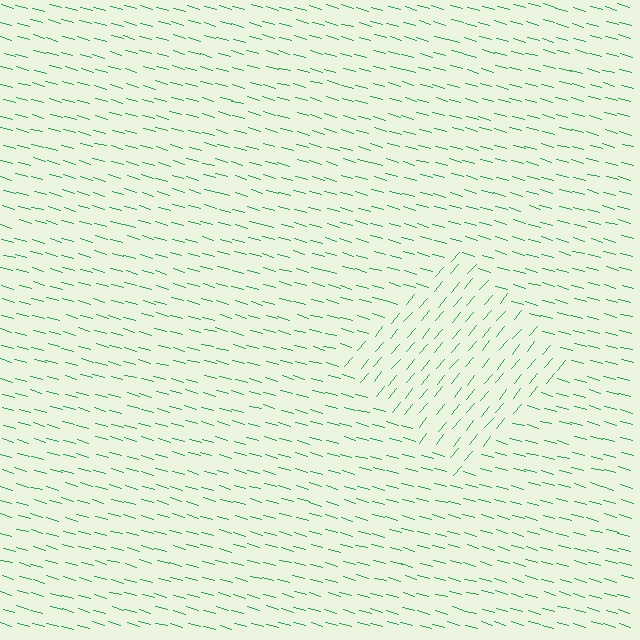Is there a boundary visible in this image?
Yes, there is a texture boundary formed by a change in line orientation.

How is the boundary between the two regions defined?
The boundary is defined purely by a change in line orientation (approximately 66 degrees difference). All lines are the same color and thickness.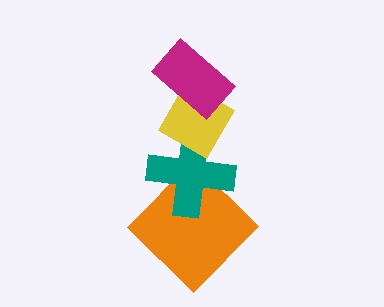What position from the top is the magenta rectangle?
The magenta rectangle is 1st from the top.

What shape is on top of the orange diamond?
The teal cross is on top of the orange diamond.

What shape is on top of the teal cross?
The yellow diamond is on top of the teal cross.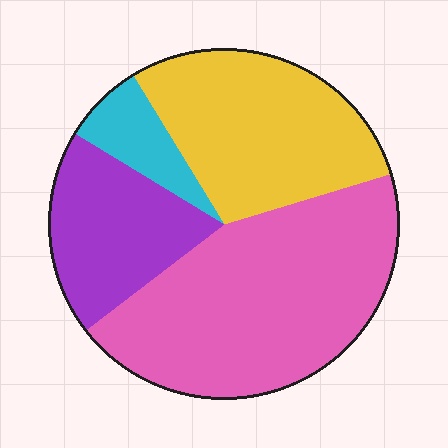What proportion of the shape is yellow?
Yellow covers roughly 30% of the shape.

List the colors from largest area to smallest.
From largest to smallest: pink, yellow, purple, cyan.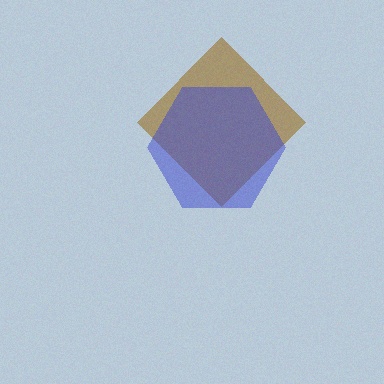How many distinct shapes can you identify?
There are 2 distinct shapes: a brown diamond, a blue hexagon.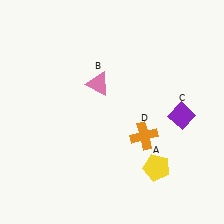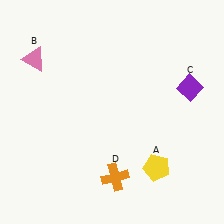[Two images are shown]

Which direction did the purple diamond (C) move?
The purple diamond (C) moved up.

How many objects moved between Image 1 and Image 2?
3 objects moved between the two images.